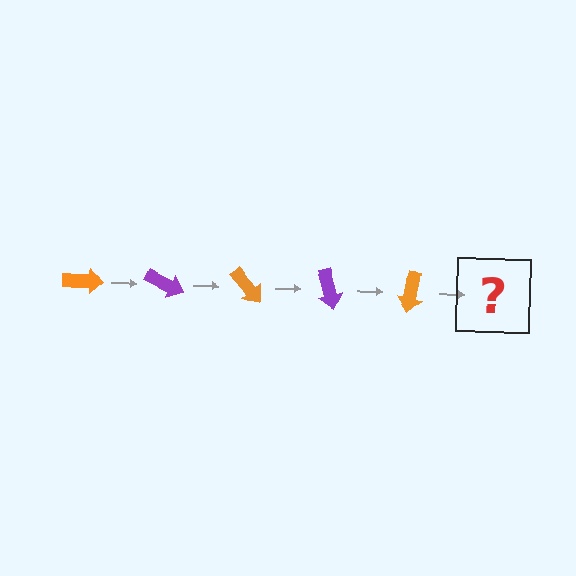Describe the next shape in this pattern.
It should be a purple arrow, rotated 125 degrees from the start.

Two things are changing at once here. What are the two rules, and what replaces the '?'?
The two rules are that it rotates 25 degrees each step and the color cycles through orange and purple. The '?' should be a purple arrow, rotated 125 degrees from the start.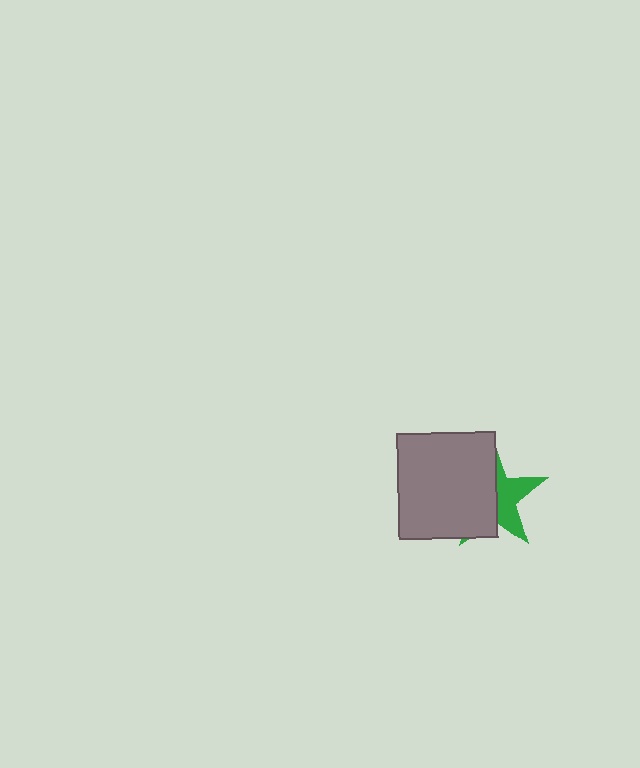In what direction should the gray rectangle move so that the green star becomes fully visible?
The gray rectangle should move left. That is the shortest direction to clear the overlap and leave the green star fully visible.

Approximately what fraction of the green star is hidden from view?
Roughly 59% of the green star is hidden behind the gray rectangle.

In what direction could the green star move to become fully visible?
The green star could move right. That would shift it out from behind the gray rectangle entirely.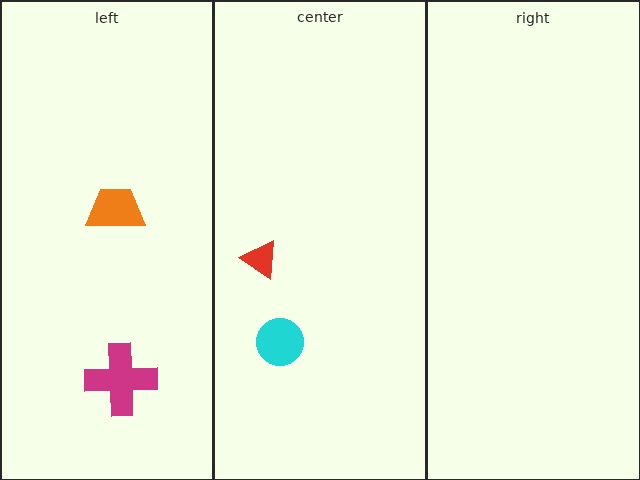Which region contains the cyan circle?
The center region.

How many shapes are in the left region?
2.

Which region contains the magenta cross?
The left region.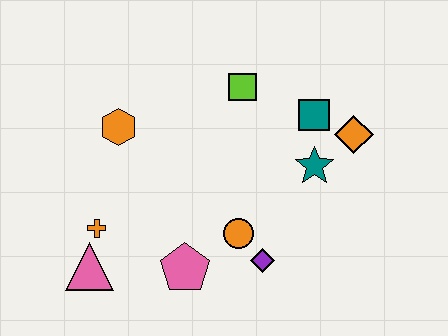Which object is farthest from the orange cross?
The orange diamond is farthest from the orange cross.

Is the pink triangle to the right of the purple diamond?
No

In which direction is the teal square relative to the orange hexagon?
The teal square is to the right of the orange hexagon.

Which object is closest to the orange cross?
The pink triangle is closest to the orange cross.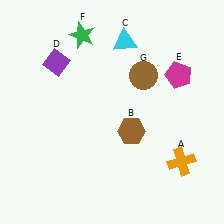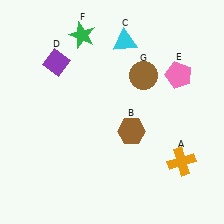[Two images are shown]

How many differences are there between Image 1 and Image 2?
There is 1 difference between the two images.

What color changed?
The pentagon (E) changed from magenta in Image 1 to pink in Image 2.